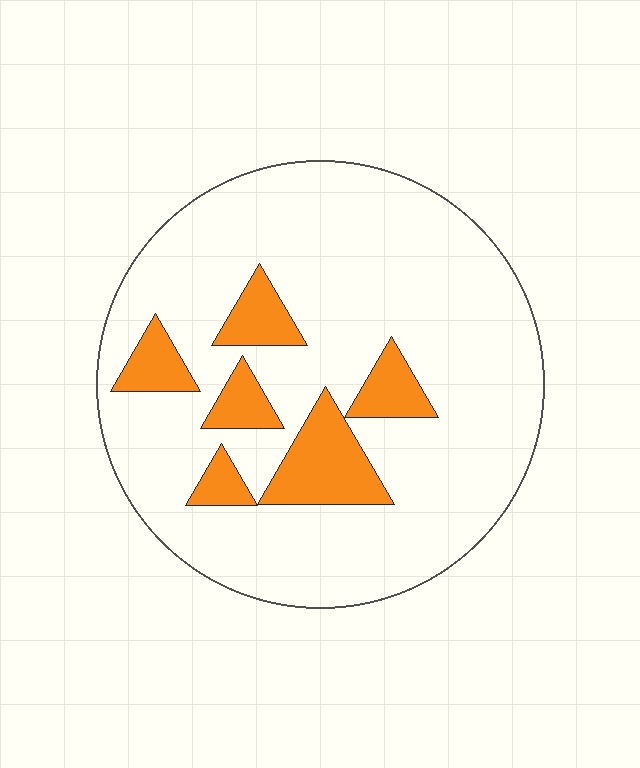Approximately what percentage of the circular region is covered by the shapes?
Approximately 15%.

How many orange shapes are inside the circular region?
6.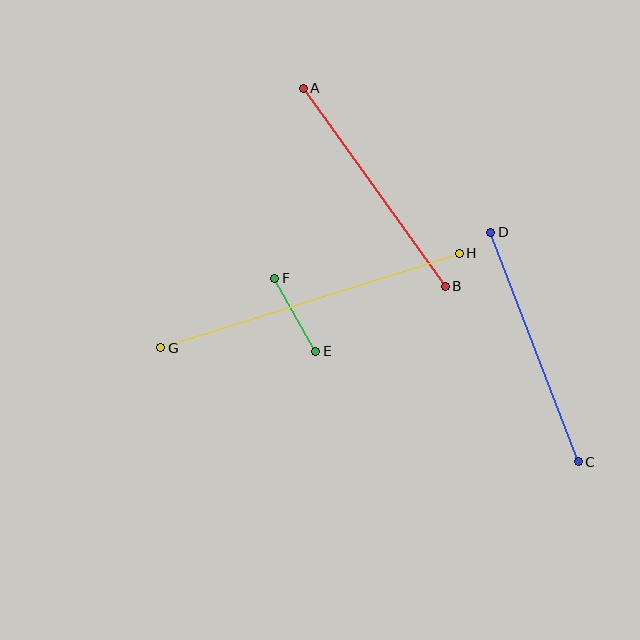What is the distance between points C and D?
The distance is approximately 246 pixels.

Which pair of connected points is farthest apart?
Points G and H are farthest apart.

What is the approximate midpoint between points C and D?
The midpoint is at approximately (534, 347) pixels.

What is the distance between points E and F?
The distance is approximately 84 pixels.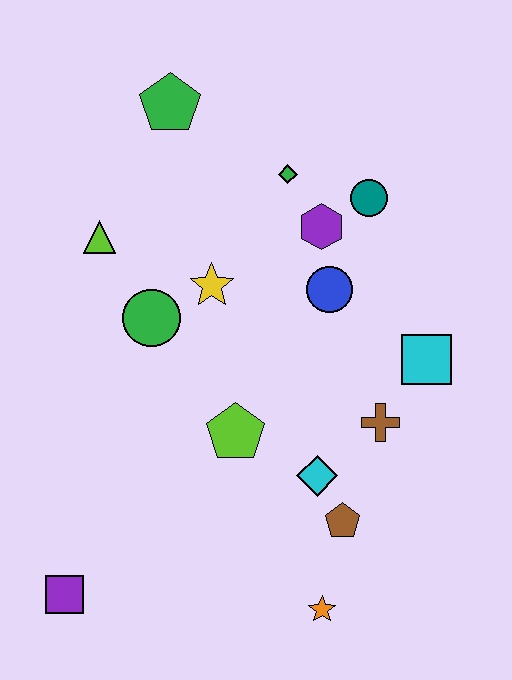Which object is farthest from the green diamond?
The purple square is farthest from the green diamond.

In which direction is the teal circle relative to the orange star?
The teal circle is above the orange star.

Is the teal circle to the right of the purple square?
Yes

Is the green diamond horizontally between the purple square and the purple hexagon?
Yes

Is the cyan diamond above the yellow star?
No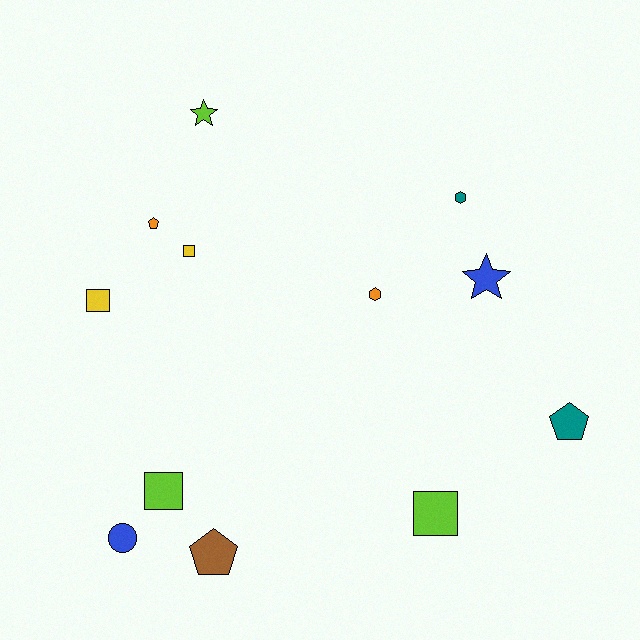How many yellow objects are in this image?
There are 2 yellow objects.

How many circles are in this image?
There is 1 circle.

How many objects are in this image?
There are 12 objects.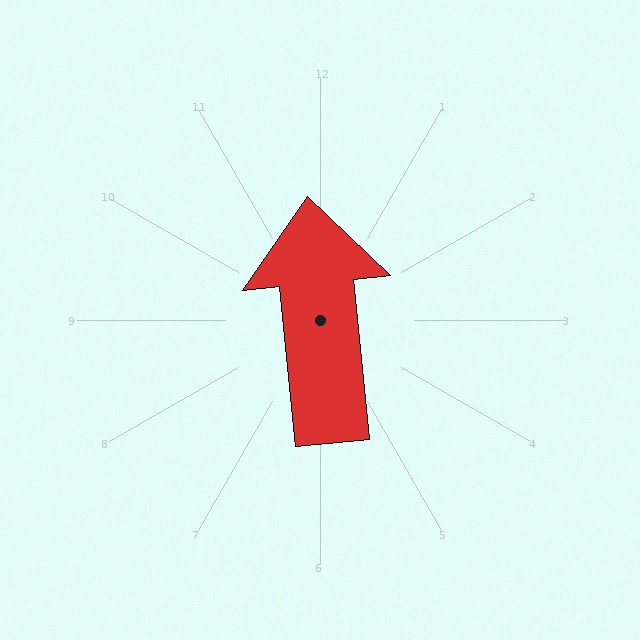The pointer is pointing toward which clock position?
Roughly 12 o'clock.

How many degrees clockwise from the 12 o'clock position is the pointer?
Approximately 354 degrees.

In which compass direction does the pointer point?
North.